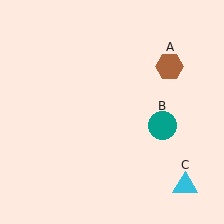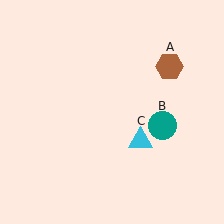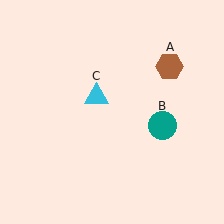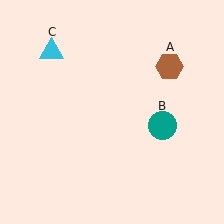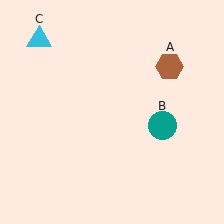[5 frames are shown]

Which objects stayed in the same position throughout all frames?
Brown hexagon (object A) and teal circle (object B) remained stationary.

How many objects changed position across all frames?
1 object changed position: cyan triangle (object C).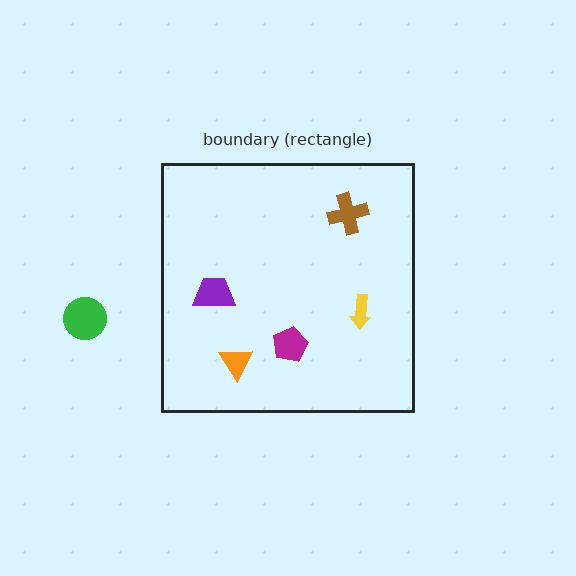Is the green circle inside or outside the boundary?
Outside.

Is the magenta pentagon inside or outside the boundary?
Inside.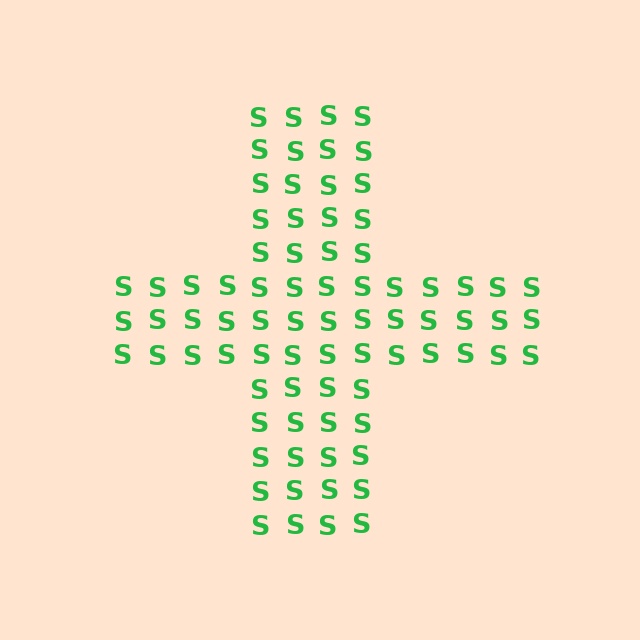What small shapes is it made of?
It is made of small letter S's.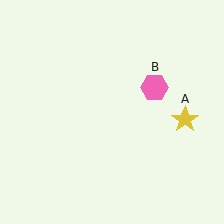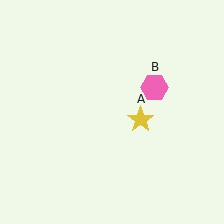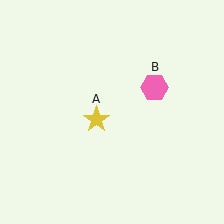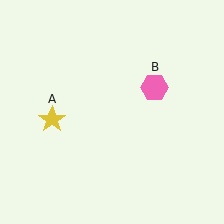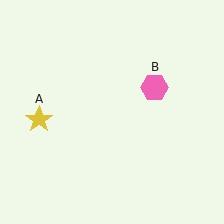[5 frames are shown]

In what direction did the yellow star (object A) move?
The yellow star (object A) moved left.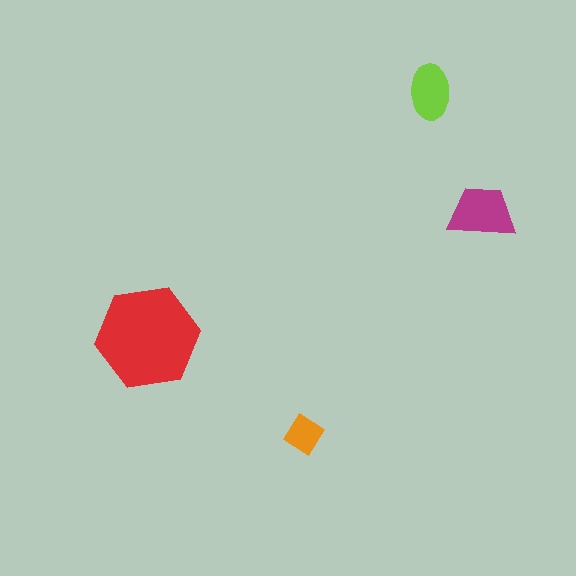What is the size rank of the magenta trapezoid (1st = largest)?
2nd.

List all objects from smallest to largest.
The orange diamond, the lime ellipse, the magenta trapezoid, the red hexagon.